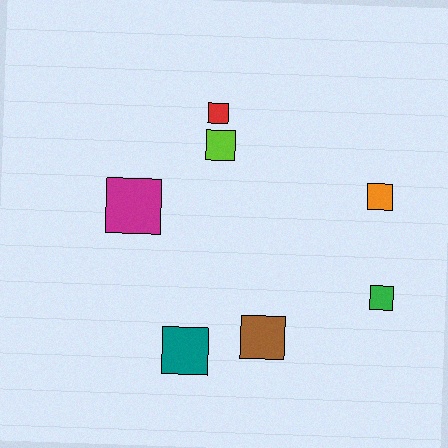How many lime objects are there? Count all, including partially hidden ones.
There is 1 lime object.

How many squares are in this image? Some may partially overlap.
There are 7 squares.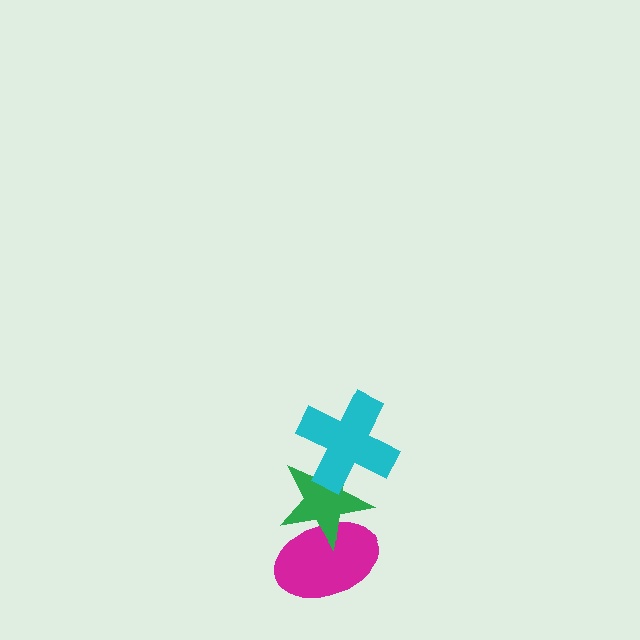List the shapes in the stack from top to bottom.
From top to bottom: the cyan cross, the green star, the magenta ellipse.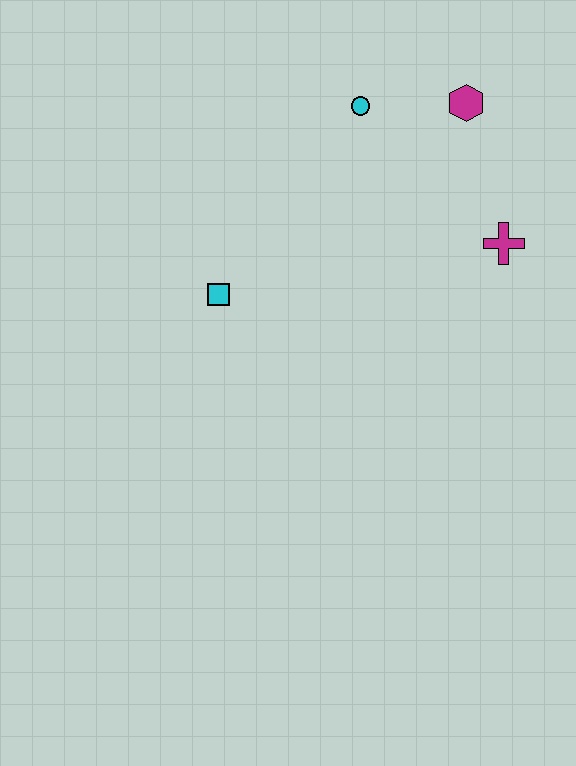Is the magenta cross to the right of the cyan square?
Yes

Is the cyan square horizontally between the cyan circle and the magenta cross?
No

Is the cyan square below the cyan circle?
Yes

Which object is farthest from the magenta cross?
The cyan square is farthest from the magenta cross.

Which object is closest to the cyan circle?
The magenta hexagon is closest to the cyan circle.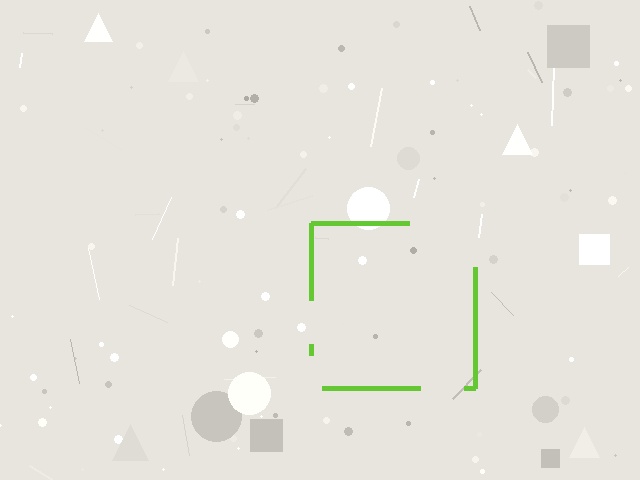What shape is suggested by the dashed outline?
The dashed outline suggests a square.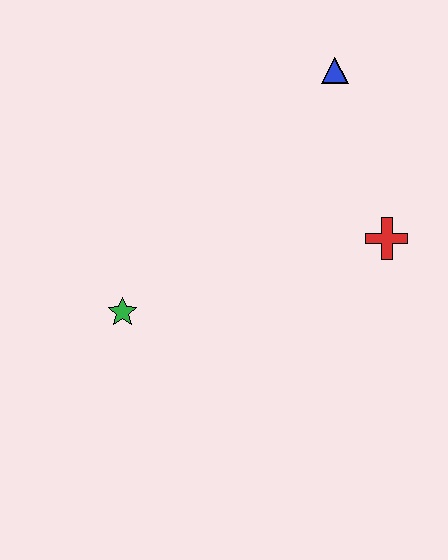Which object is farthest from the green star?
The blue triangle is farthest from the green star.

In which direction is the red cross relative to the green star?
The red cross is to the right of the green star.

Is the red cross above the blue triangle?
No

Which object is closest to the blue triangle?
The red cross is closest to the blue triangle.